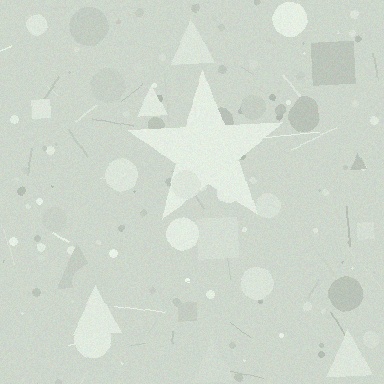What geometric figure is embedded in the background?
A star is embedded in the background.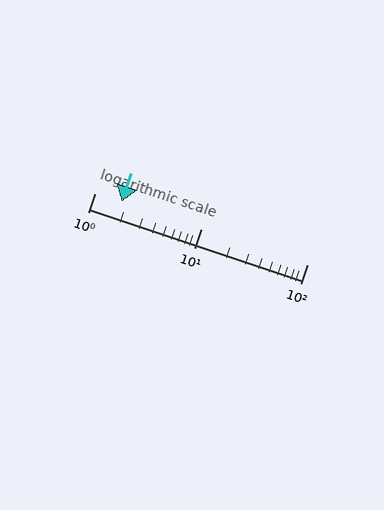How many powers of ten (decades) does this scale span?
The scale spans 2 decades, from 1 to 100.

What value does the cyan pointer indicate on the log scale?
The pointer indicates approximately 1.8.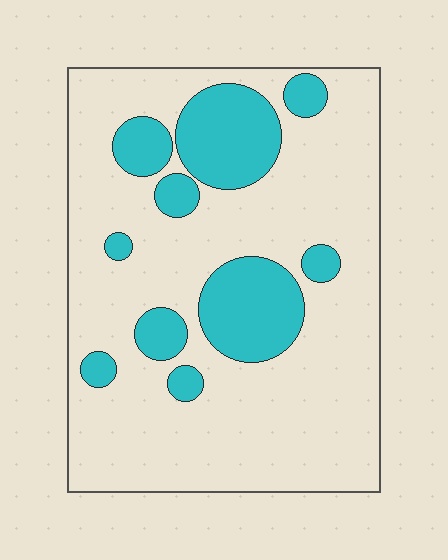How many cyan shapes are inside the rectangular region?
10.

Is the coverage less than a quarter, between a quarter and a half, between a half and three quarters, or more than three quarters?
Less than a quarter.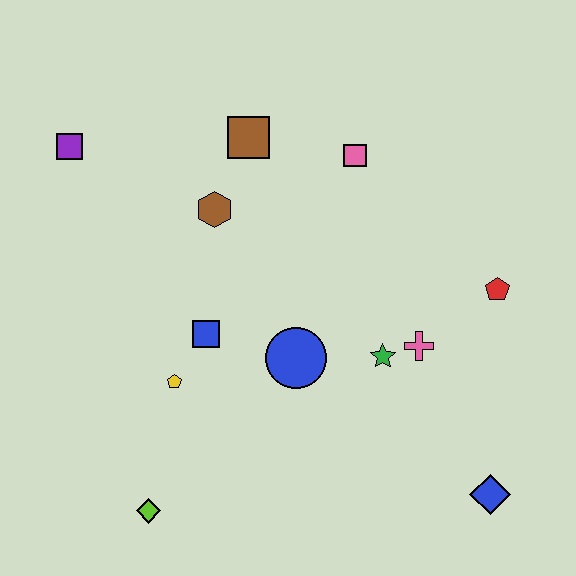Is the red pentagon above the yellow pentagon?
Yes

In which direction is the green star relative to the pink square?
The green star is below the pink square.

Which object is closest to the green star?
The pink cross is closest to the green star.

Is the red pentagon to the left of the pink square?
No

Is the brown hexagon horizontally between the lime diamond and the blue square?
No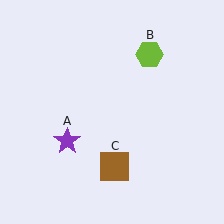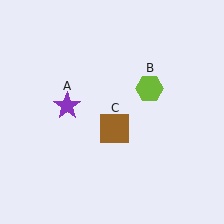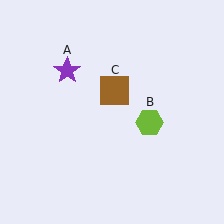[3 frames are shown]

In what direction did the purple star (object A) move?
The purple star (object A) moved up.